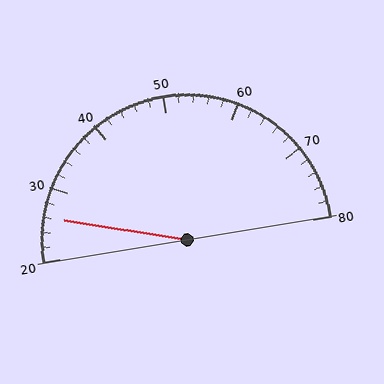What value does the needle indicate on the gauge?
The needle indicates approximately 26.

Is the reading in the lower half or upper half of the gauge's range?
The reading is in the lower half of the range (20 to 80).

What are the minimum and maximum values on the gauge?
The gauge ranges from 20 to 80.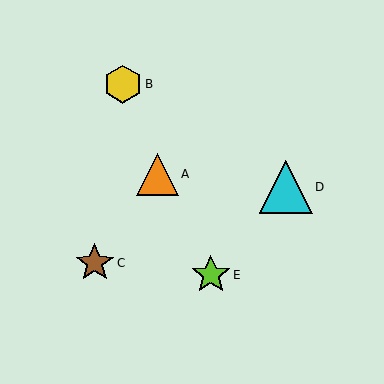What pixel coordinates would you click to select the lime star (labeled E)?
Click at (211, 275) to select the lime star E.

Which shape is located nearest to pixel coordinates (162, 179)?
The orange triangle (labeled A) at (157, 174) is nearest to that location.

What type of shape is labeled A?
Shape A is an orange triangle.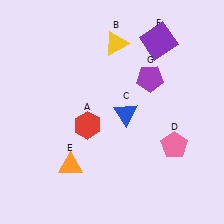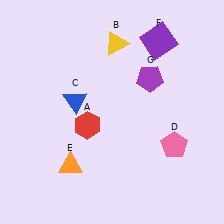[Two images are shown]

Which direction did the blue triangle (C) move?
The blue triangle (C) moved left.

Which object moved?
The blue triangle (C) moved left.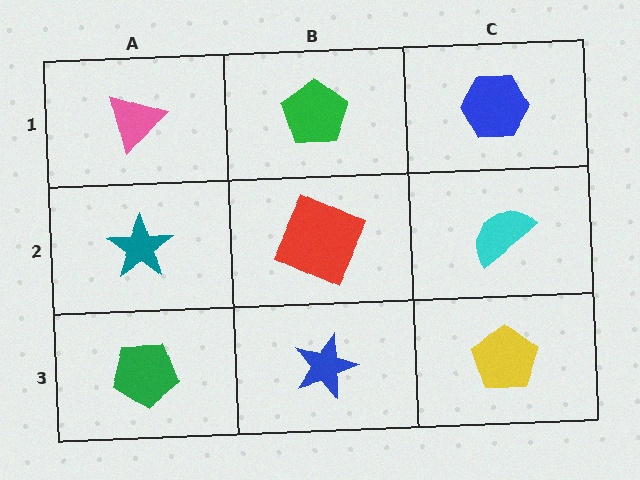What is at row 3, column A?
A green pentagon.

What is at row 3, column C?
A yellow pentagon.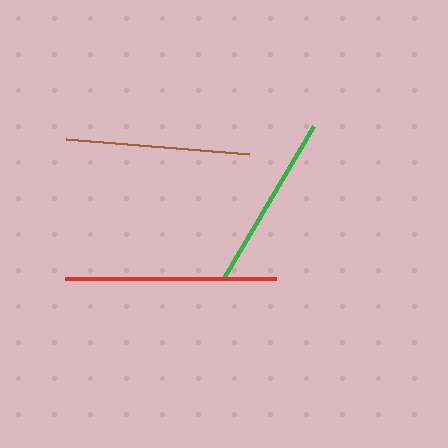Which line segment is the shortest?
The green line is the shortest at approximately 177 pixels.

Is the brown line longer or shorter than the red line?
The red line is longer than the brown line.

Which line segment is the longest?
The red line is the longest at approximately 211 pixels.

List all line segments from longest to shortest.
From longest to shortest: red, brown, green.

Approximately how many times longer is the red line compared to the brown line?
The red line is approximately 1.1 times the length of the brown line.